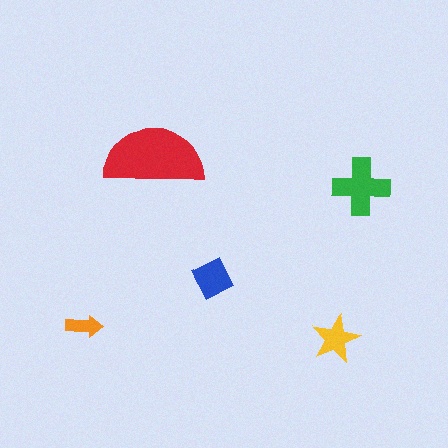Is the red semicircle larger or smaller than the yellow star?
Larger.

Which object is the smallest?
The orange arrow.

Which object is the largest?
The red semicircle.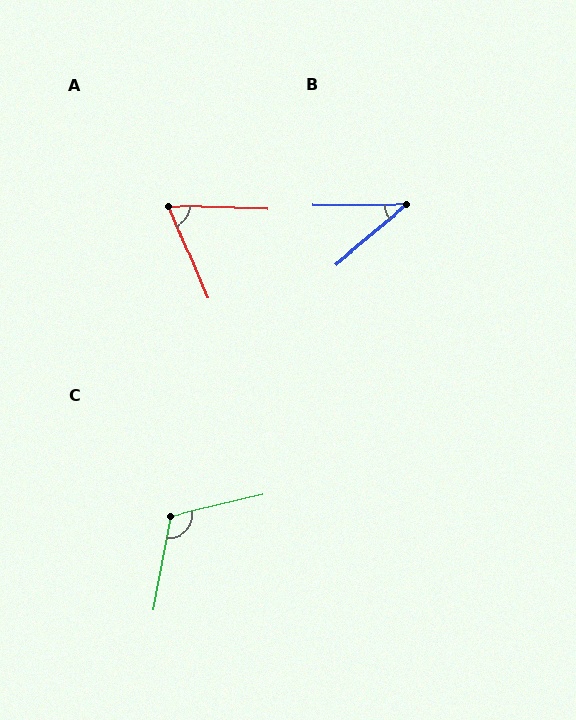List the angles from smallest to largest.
B (40°), A (66°), C (113°).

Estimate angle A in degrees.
Approximately 66 degrees.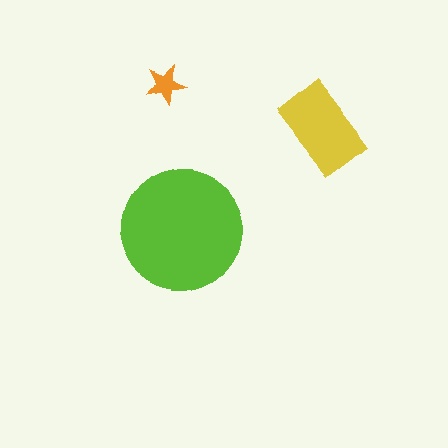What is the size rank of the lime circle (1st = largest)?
1st.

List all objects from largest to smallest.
The lime circle, the yellow rectangle, the orange star.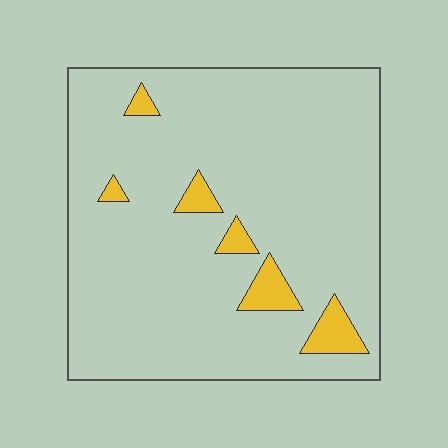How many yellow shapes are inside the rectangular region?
6.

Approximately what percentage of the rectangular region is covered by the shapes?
Approximately 10%.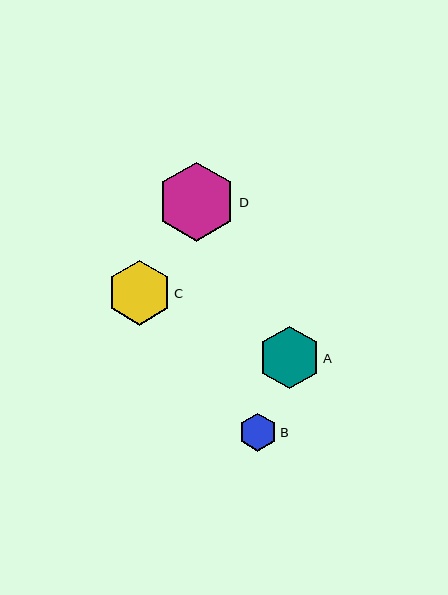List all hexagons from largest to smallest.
From largest to smallest: D, C, A, B.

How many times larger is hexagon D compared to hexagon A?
Hexagon D is approximately 1.3 times the size of hexagon A.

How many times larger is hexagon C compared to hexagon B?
Hexagon C is approximately 1.7 times the size of hexagon B.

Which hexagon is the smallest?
Hexagon B is the smallest with a size of approximately 38 pixels.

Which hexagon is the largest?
Hexagon D is the largest with a size of approximately 79 pixels.